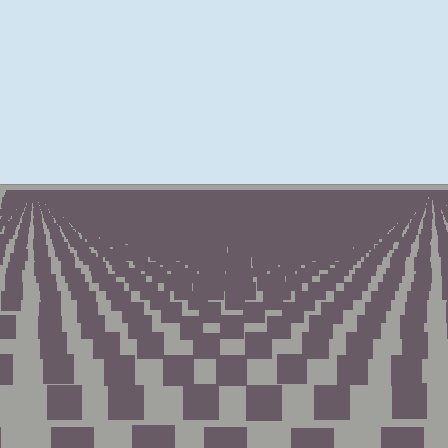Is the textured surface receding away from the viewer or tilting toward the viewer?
The surface is receding away from the viewer. Texture elements get smaller and denser toward the top.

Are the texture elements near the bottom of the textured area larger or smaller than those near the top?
Larger. Near the bottom, elements are closer to the viewer and appear at a bigger on-screen size.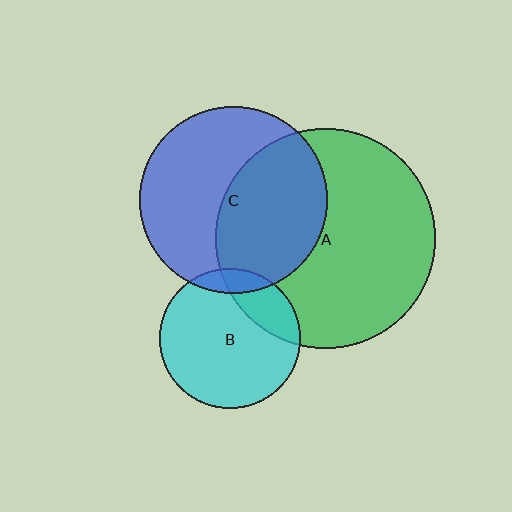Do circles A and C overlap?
Yes.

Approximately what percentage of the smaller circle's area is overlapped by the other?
Approximately 45%.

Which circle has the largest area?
Circle A (green).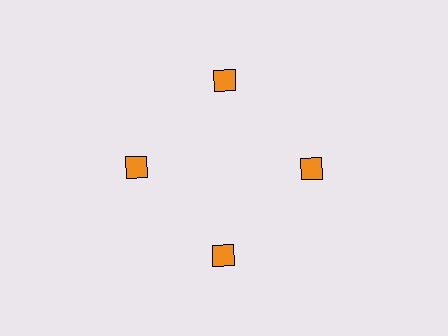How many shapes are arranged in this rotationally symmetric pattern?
There are 4 shapes, arranged in 4 groups of 1.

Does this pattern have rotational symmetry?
Yes, this pattern has 4-fold rotational symmetry. It looks the same after rotating 90 degrees around the center.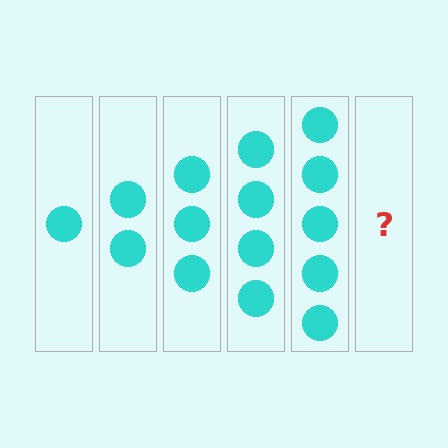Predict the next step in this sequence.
The next step is 6 circles.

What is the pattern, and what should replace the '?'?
The pattern is that each step adds one more circle. The '?' should be 6 circles.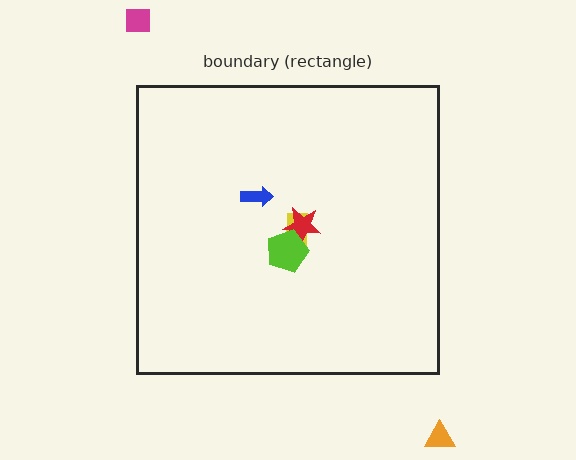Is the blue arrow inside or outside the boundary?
Inside.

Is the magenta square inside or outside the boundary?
Outside.